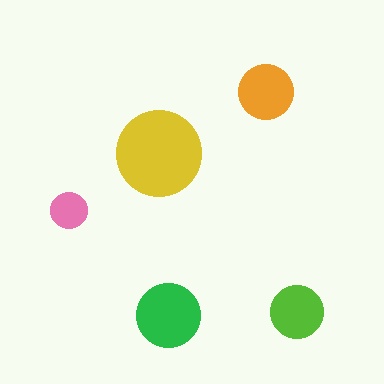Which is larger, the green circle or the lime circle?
The green one.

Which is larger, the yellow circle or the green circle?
The yellow one.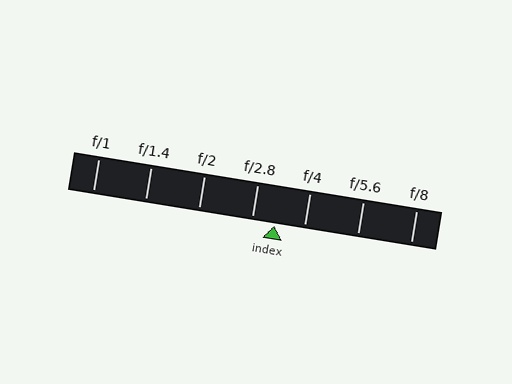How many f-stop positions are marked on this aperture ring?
There are 7 f-stop positions marked.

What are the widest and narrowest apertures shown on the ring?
The widest aperture shown is f/1 and the narrowest is f/8.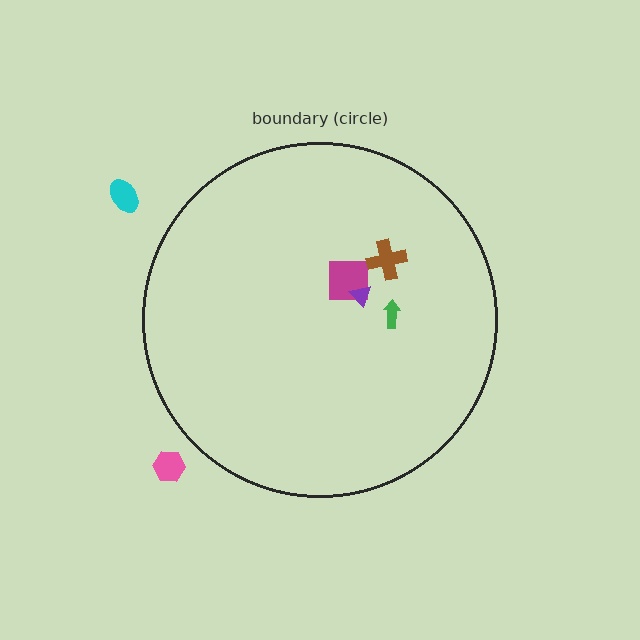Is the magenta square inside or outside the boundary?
Inside.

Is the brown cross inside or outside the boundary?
Inside.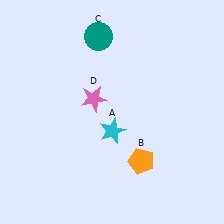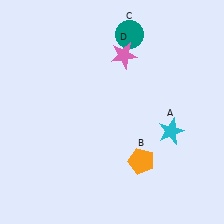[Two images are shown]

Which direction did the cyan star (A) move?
The cyan star (A) moved right.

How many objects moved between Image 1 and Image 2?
3 objects moved between the two images.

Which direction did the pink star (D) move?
The pink star (D) moved up.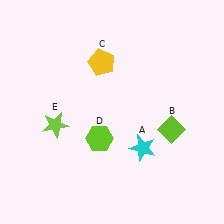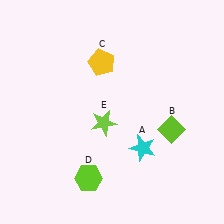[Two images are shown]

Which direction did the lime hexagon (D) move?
The lime hexagon (D) moved down.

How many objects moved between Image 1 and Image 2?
2 objects moved between the two images.